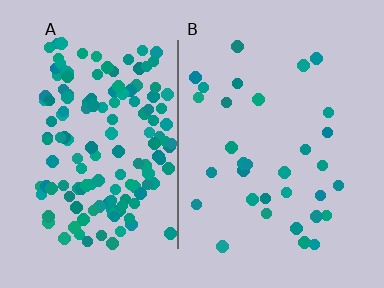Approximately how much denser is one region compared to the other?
Approximately 4.5× — region A over region B.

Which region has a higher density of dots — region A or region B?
A (the left).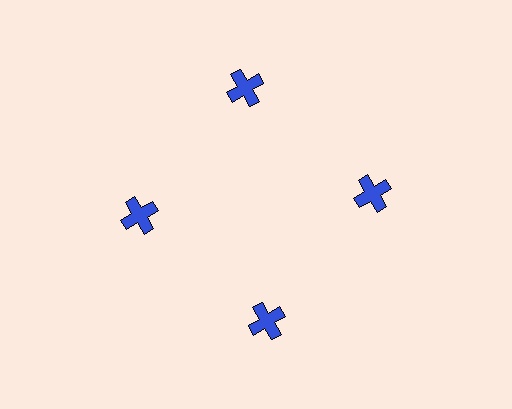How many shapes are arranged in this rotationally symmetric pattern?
There are 4 shapes, arranged in 4 groups of 1.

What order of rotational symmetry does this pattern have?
This pattern has 4-fold rotational symmetry.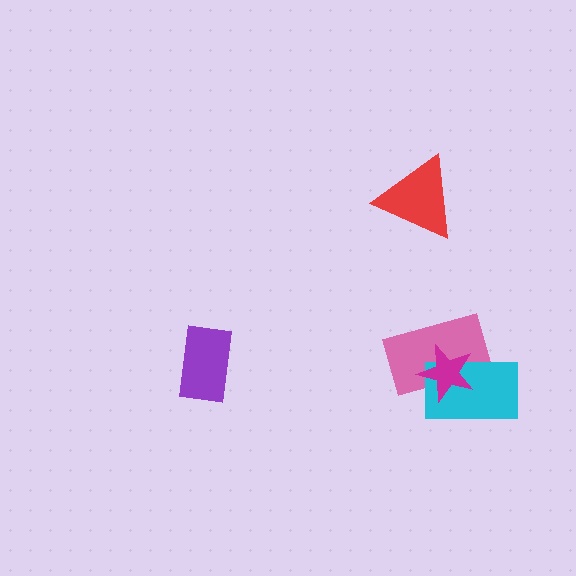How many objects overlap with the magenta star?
2 objects overlap with the magenta star.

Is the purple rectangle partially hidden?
No, no other shape covers it.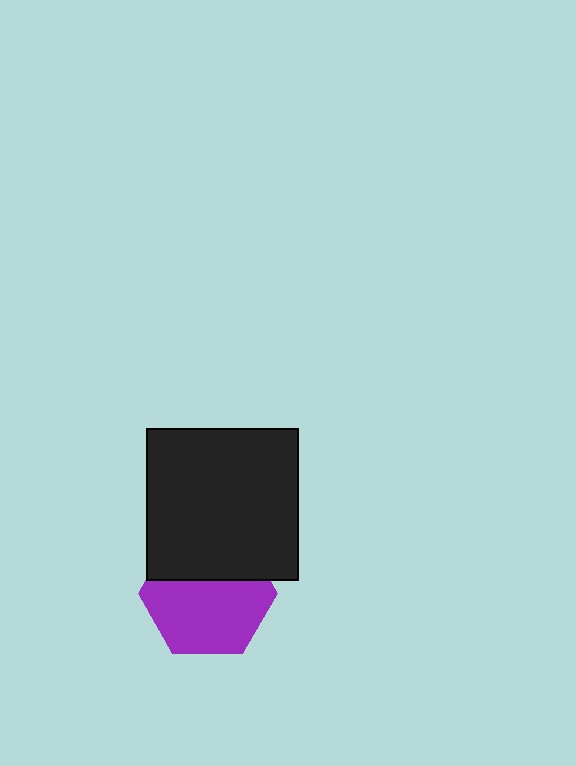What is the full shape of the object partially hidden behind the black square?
The partially hidden object is a purple hexagon.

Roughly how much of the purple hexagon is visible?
About half of it is visible (roughly 63%).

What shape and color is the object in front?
The object in front is a black square.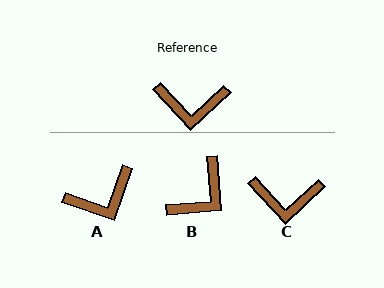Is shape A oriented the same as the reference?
No, it is off by about 28 degrees.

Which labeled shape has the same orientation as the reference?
C.